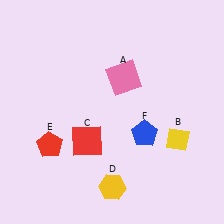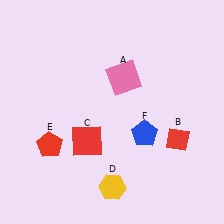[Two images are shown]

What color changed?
The diamond (B) changed from yellow in Image 1 to red in Image 2.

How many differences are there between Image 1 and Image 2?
There is 1 difference between the two images.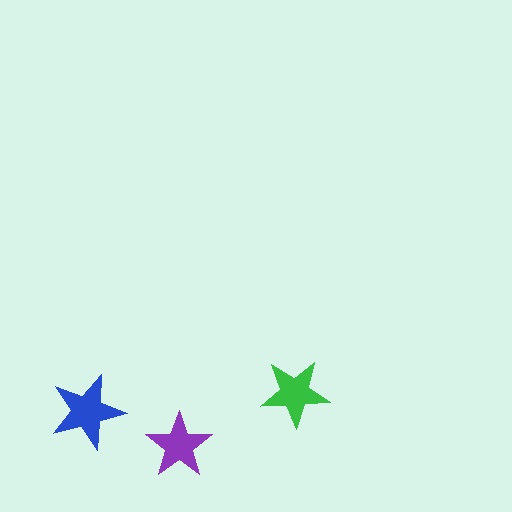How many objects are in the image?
There are 3 objects in the image.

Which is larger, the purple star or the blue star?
The blue one.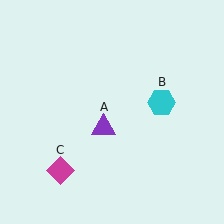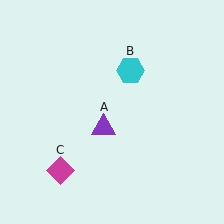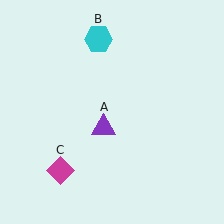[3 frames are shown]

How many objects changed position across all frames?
1 object changed position: cyan hexagon (object B).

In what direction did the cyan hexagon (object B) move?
The cyan hexagon (object B) moved up and to the left.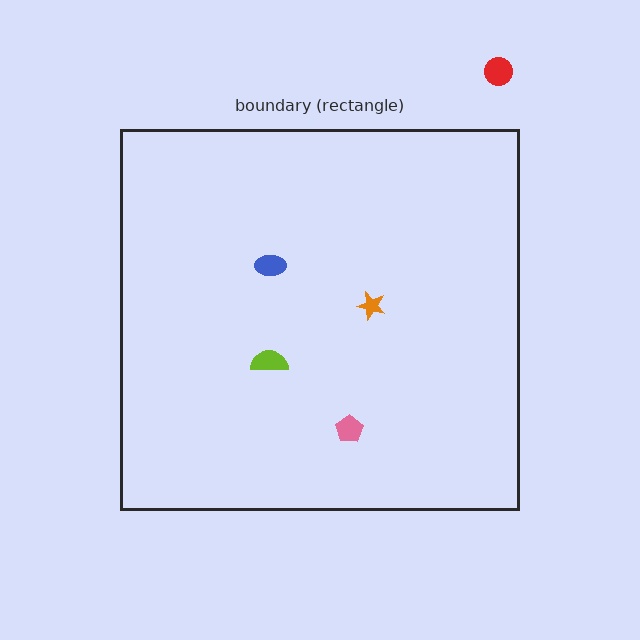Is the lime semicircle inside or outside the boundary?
Inside.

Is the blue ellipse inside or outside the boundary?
Inside.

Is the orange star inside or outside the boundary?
Inside.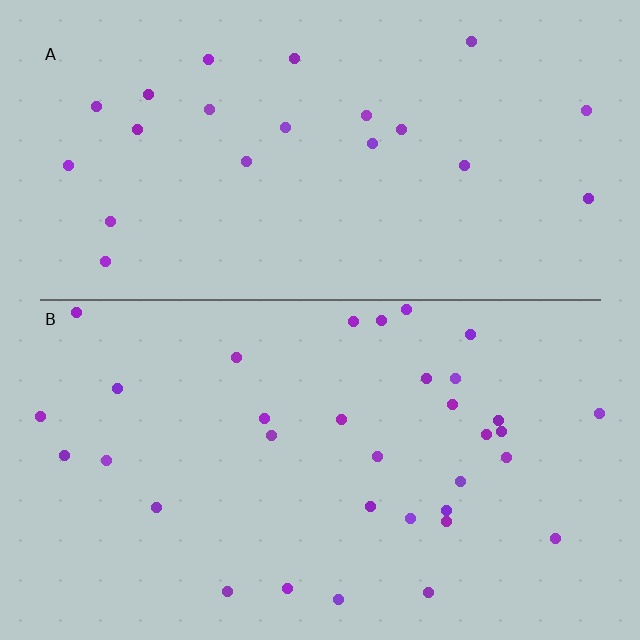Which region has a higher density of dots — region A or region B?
B (the bottom).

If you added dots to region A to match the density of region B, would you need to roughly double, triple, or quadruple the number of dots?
Approximately double.